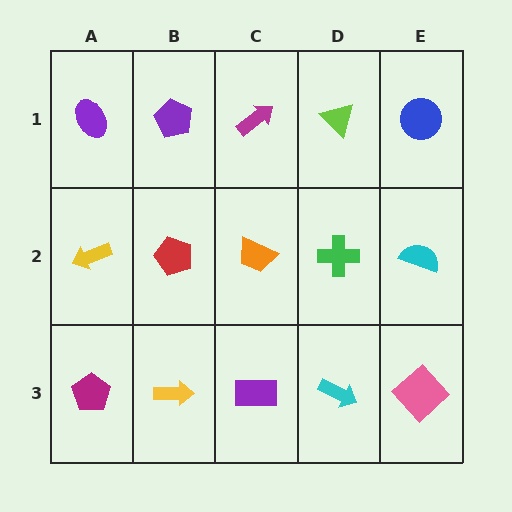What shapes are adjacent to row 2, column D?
A lime triangle (row 1, column D), a cyan arrow (row 3, column D), an orange trapezoid (row 2, column C), a cyan semicircle (row 2, column E).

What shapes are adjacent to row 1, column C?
An orange trapezoid (row 2, column C), a purple pentagon (row 1, column B), a lime triangle (row 1, column D).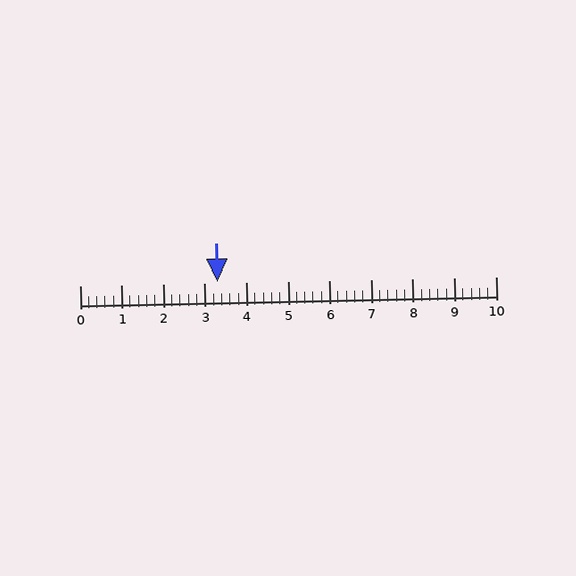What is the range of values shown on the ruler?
The ruler shows values from 0 to 10.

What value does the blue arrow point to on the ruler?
The blue arrow points to approximately 3.3.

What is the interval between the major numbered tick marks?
The major tick marks are spaced 1 units apart.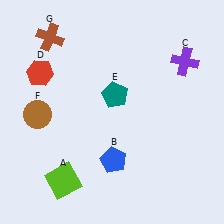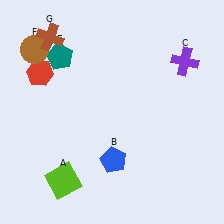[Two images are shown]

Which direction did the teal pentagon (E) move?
The teal pentagon (E) moved left.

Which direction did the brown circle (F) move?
The brown circle (F) moved up.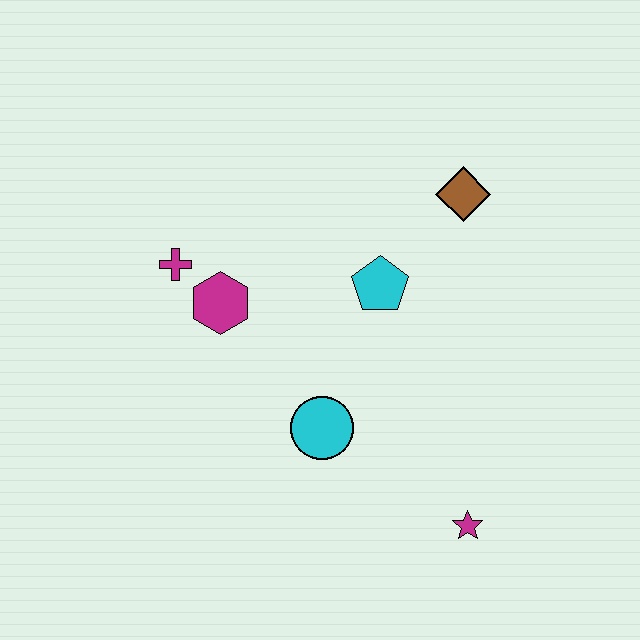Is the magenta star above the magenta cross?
No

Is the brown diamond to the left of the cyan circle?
No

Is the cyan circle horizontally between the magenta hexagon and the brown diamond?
Yes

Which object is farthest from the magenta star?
The magenta cross is farthest from the magenta star.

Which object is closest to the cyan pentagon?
The brown diamond is closest to the cyan pentagon.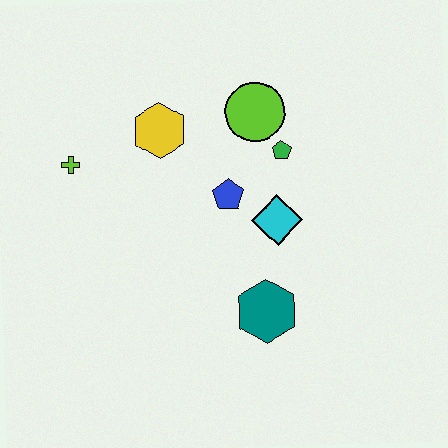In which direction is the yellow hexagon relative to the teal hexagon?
The yellow hexagon is above the teal hexagon.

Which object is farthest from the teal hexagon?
The lime cross is farthest from the teal hexagon.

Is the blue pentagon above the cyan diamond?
Yes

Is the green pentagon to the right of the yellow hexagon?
Yes